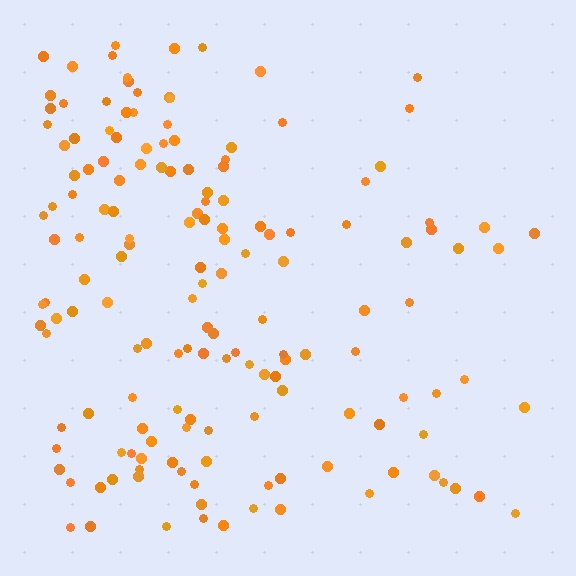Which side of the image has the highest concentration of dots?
The left.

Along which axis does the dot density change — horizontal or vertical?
Horizontal.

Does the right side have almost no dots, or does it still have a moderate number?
Still a moderate number, just noticeably fewer than the left.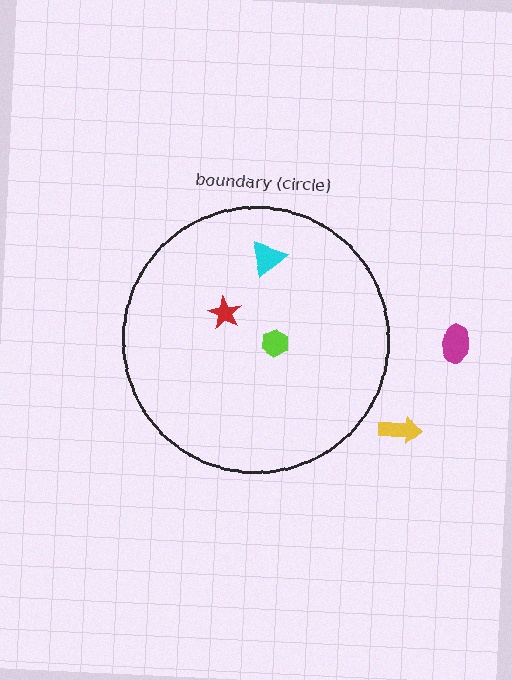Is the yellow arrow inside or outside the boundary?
Outside.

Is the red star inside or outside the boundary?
Inside.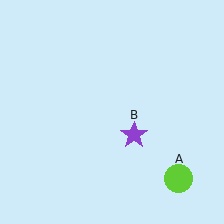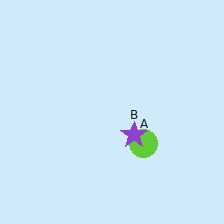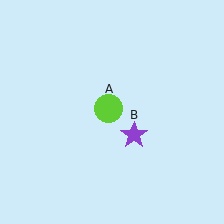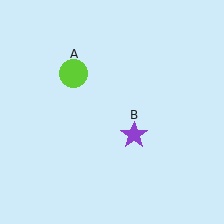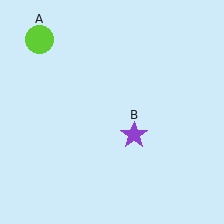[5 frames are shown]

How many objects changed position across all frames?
1 object changed position: lime circle (object A).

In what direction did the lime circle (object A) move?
The lime circle (object A) moved up and to the left.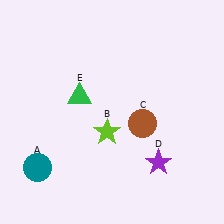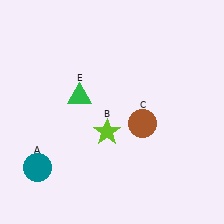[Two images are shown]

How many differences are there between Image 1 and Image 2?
There is 1 difference between the two images.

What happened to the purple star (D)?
The purple star (D) was removed in Image 2. It was in the bottom-right area of Image 1.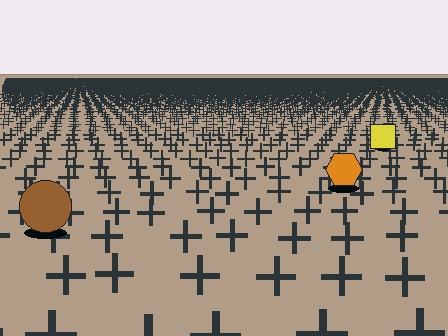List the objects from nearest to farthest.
From nearest to farthest: the brown circle, the orange hexagon, the yellow square.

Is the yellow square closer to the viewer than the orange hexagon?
No. The orange hexagon is closer — you can tell from the texture gradient: the ground texture is coarser near it.